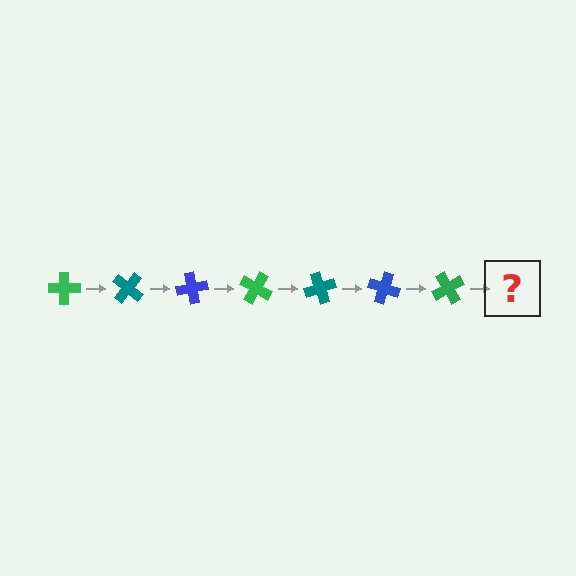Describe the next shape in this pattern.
It should be a teal cross, rotated 280 degrees from the start.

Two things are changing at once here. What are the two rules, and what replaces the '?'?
The two rules are that it rotates 40 degrees each step and the color cycles through green, teal, and blue. The '?' should be a teal cross, rotated 280 degrees from the start.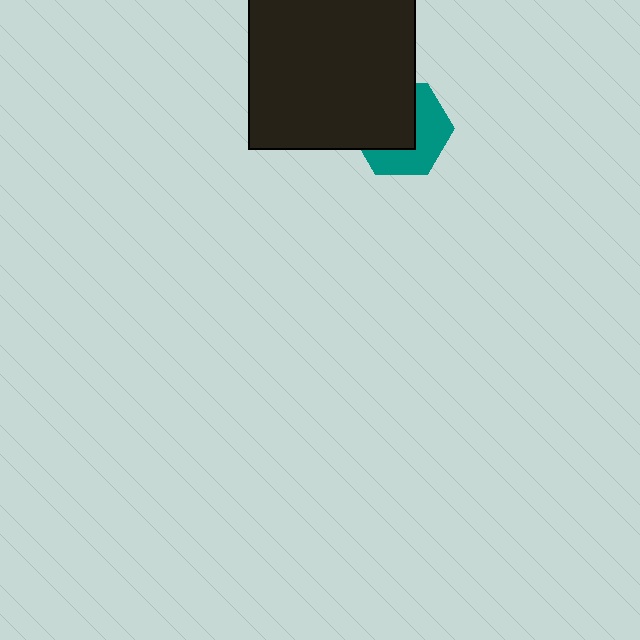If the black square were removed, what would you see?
You would see the complete teal hexagon.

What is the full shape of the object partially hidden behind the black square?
The partially hidden object is a teal hexagon.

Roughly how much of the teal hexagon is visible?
About half of it is visible (roughly 49%).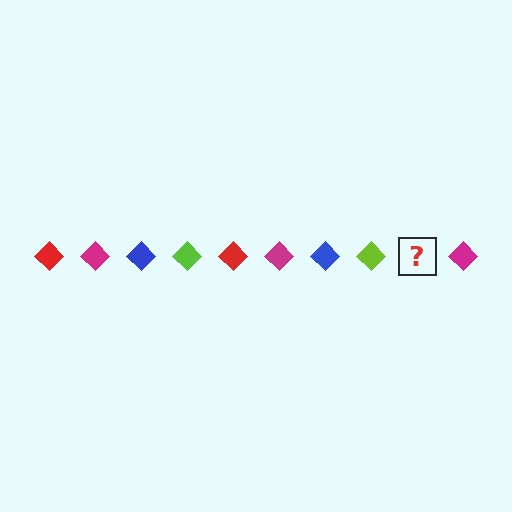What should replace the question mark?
The question mark should be replaced with a red diamond.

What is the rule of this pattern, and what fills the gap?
The rule is that the pattern cycles through red, magenta, blue, lime diamonds. The gap should be filled with a red diamond.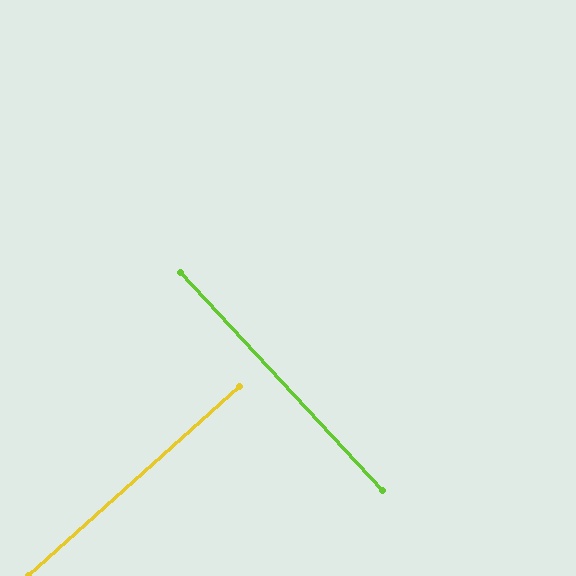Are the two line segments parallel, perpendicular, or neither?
Perpendicular — they meet at approximately 89°.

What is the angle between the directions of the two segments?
Approximately 89 degrees.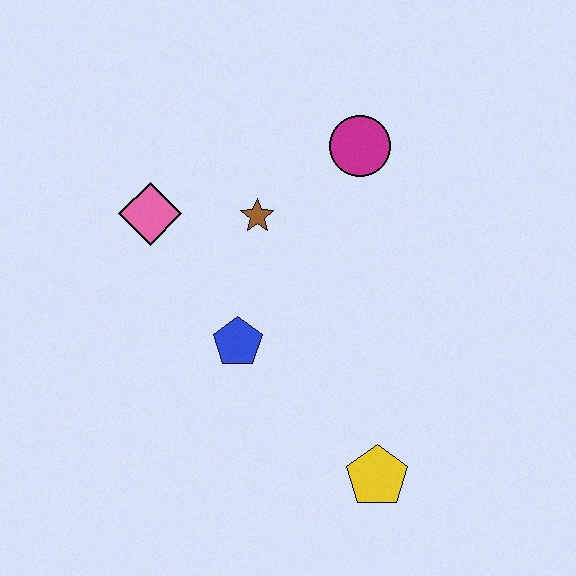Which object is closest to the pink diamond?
The brown star is closest to the pink diamond.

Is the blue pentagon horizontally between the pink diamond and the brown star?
Yes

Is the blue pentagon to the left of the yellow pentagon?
Yes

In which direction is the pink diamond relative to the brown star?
The pink diamond is to the left of the brown star.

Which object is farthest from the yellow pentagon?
The pink diamond is farthest from the yellow pentagon.